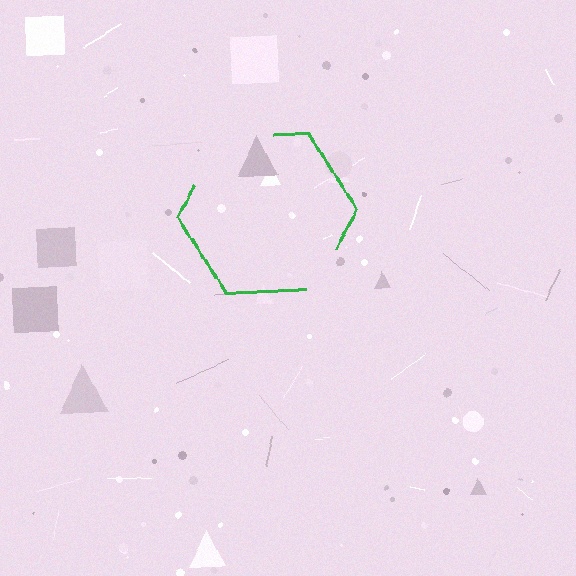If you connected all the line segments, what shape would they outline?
They would outline a hexagon.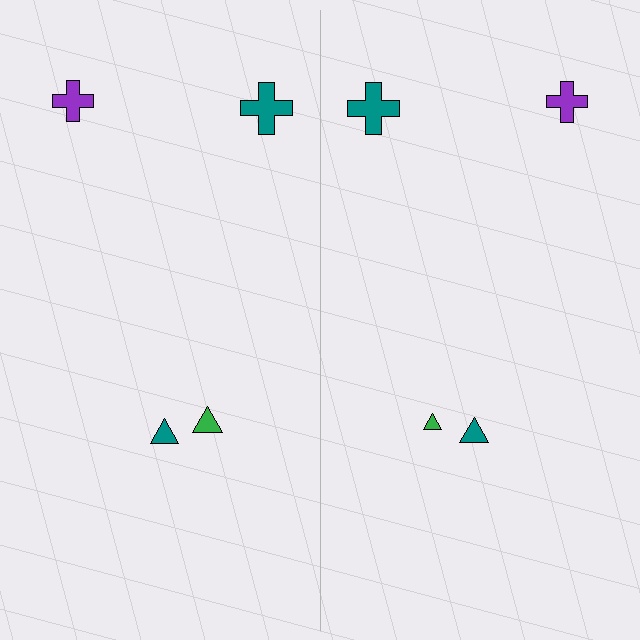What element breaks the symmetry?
The green triangle on the right side has a different size than its mirror counterpart.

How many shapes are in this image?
There are 8 shapes in this image.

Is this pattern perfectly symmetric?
No, the pattern is not perfectly symmetric. The green triangle on the right side has a different size than its mirror counterpart.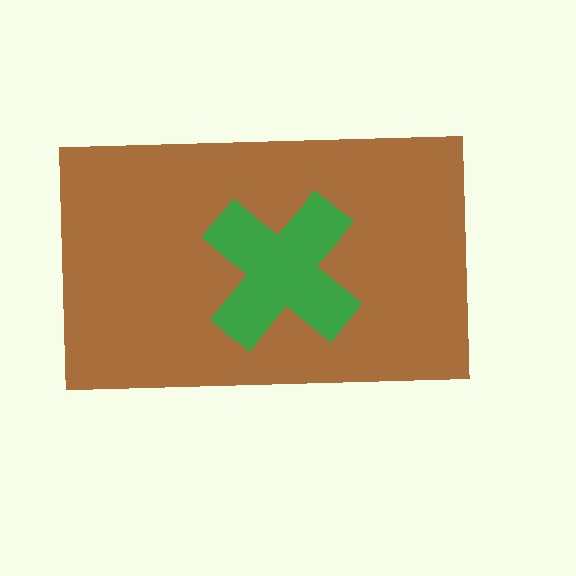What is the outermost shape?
The brown rectangle.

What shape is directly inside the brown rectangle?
The green cross.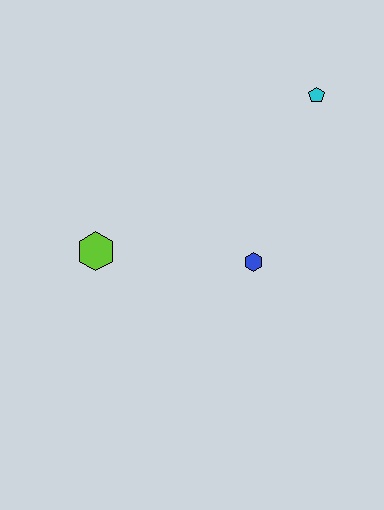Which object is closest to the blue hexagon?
The lime hexagon is closest to the blue hexagon.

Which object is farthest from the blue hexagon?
The cyan pentagon is farthest from the blue hexagon.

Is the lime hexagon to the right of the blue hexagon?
No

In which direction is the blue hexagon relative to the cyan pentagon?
The blue hexagon is below the cyan pentagon.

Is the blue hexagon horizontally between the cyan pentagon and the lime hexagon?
Yes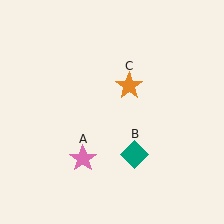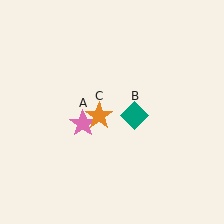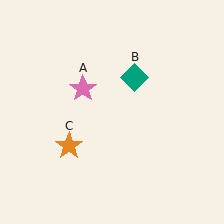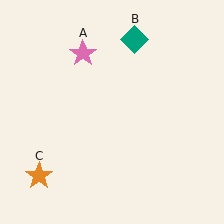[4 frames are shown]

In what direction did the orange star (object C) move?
The orange star (object C) moved down and to the left.